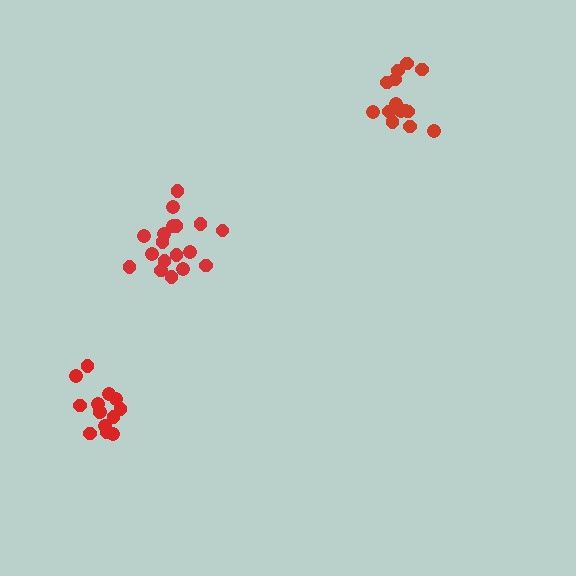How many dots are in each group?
Group 1: 15 dots, Group 2: 18 dots, Group 3: 14 dots (47 total).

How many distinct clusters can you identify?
There are 3 distinct clusters.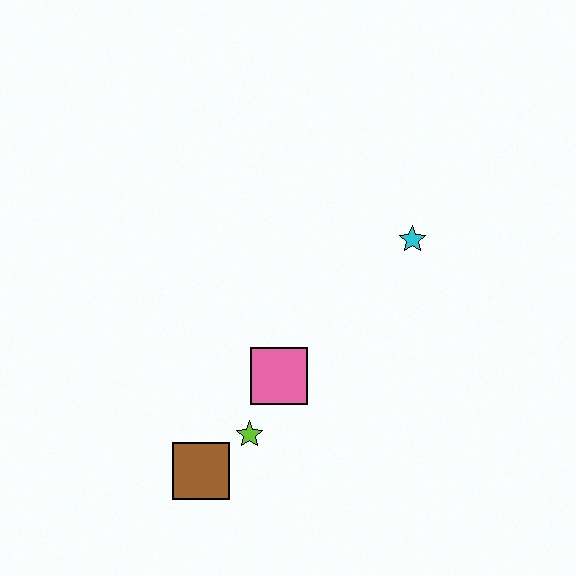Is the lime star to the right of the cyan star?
No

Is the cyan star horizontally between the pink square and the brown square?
No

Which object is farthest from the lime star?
The cyan star is farthest from the lime star.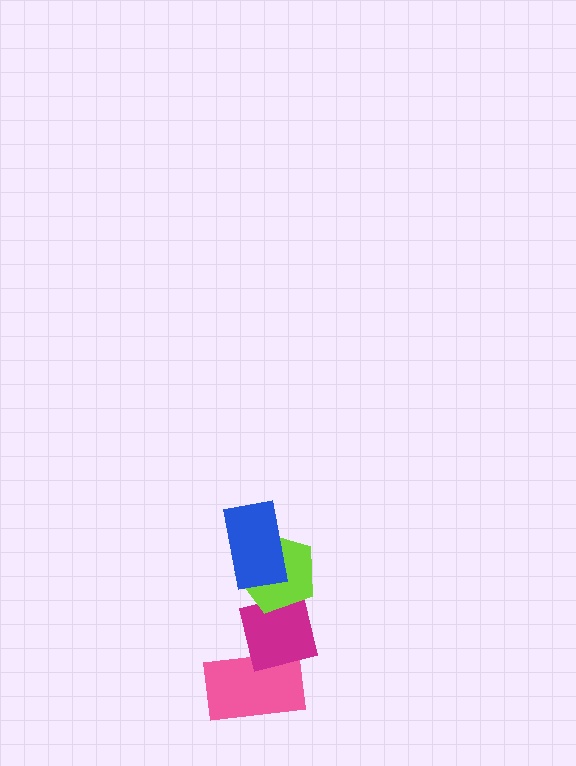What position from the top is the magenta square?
The magenta square is 3rd from the top.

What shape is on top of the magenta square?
The lime pentagon is on top of the magenta square.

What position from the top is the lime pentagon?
The lime pentagon is 2nd from the top.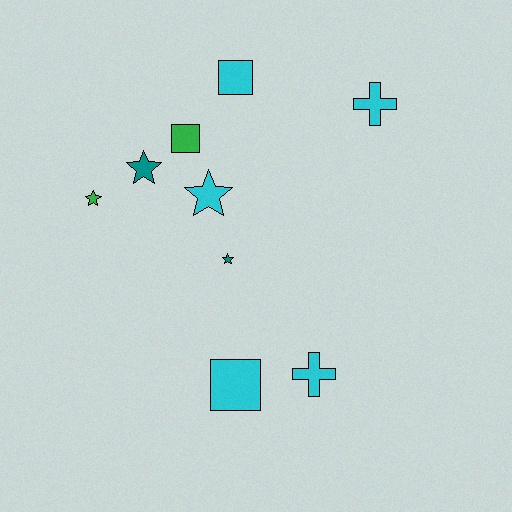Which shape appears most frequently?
Star, with 4 objects.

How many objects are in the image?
There are 9 objects.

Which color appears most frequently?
Cyan, with 5 objects.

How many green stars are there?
There is 1 green star.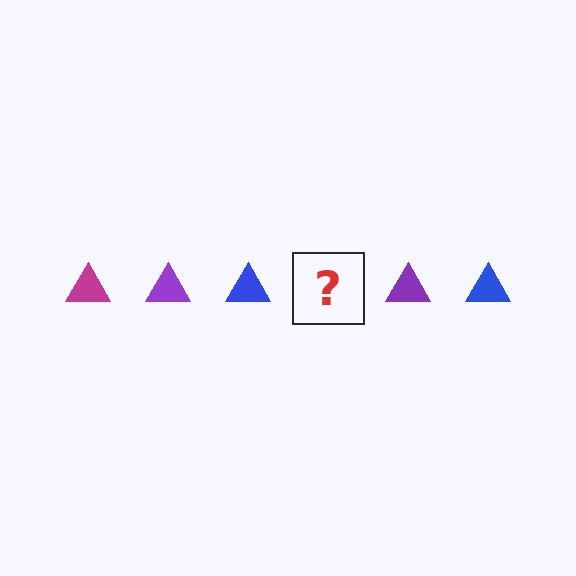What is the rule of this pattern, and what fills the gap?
The rule is that the pattern cycles through magenta, purple, blue triangles. The gap should be filled with a magenta triangle.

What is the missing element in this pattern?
The missing element is a magenta triangle.